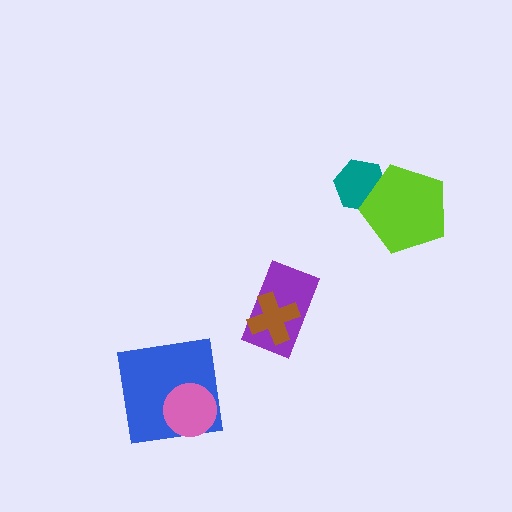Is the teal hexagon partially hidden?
Yes, it is partially covered by another shape.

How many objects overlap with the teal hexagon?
1 object overlaps with the teal hexagon.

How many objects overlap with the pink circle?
1 object overlaps with the pink circle.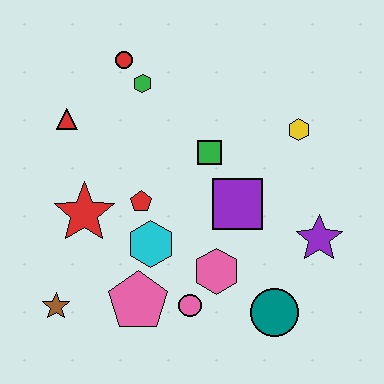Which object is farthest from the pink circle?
The red circle is farthest from the pink circle.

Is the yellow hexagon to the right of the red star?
Yes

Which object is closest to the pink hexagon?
The pink circle is closest to the pink hexagon.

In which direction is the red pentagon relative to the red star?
The red pentagon is to the right of the red star.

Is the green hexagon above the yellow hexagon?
Yes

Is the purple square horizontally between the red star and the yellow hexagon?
Yes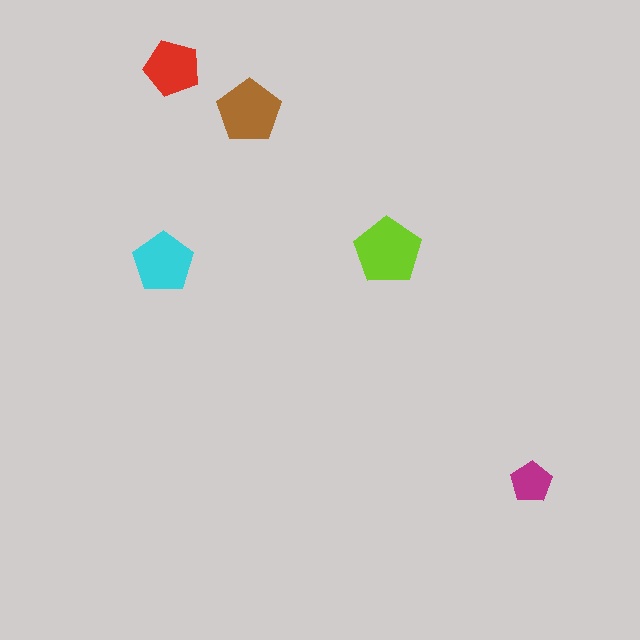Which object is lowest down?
The magenta pentagon is bottommost.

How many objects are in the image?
There are 5 objects in the image.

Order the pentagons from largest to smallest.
the lime one, the brown one, the cyan one, the red one, the magenta one.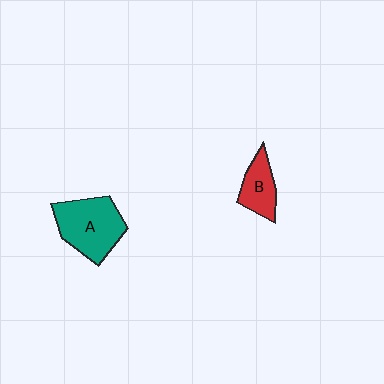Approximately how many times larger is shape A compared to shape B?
Approximately 1.8 times.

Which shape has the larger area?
Shape A (teal).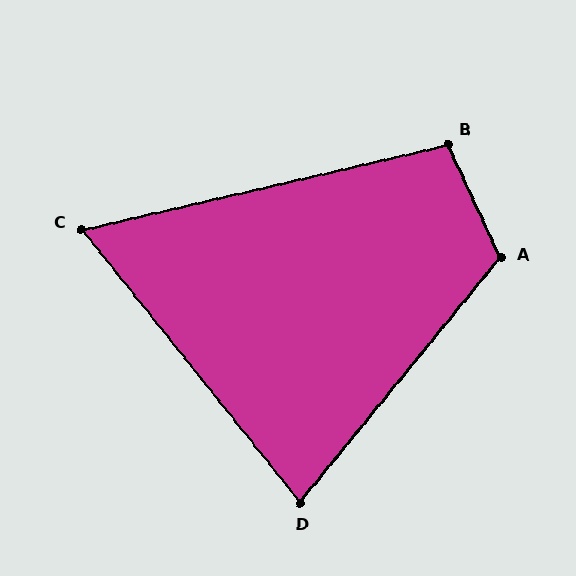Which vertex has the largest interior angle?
A, at approximately 116 degrees.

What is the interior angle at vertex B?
Approximately 102 degrees (obtuse).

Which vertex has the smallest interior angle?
C, at approximately 64 degrees.